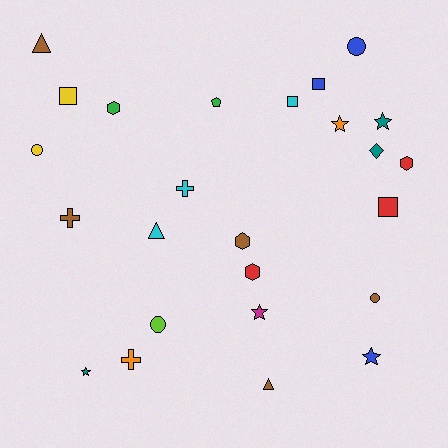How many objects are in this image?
There are 25 objects.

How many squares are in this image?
There are 4 squares.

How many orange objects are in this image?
There are 2 orange objects.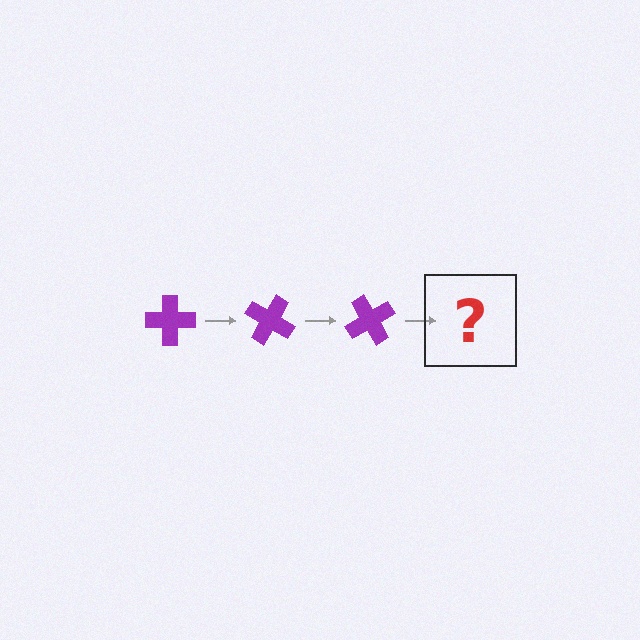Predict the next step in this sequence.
The next step is a purple cross rotated 90 degrees.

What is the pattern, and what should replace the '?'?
The pattern is that the cross rotates 30 degrees each step. The '?' should be a purple cross rotated 90 degrees.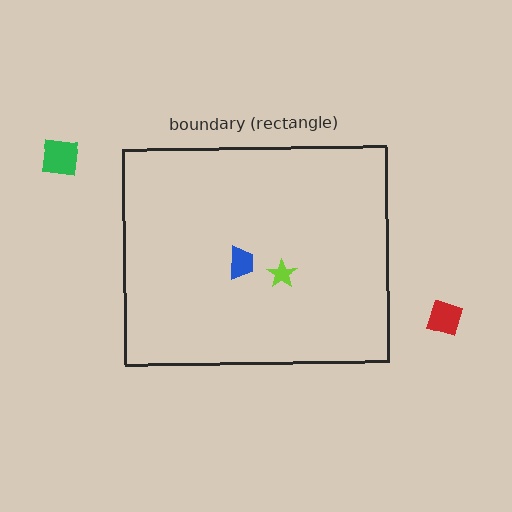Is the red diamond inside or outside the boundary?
Outside.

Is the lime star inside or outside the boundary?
Inside.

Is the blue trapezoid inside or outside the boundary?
Inside.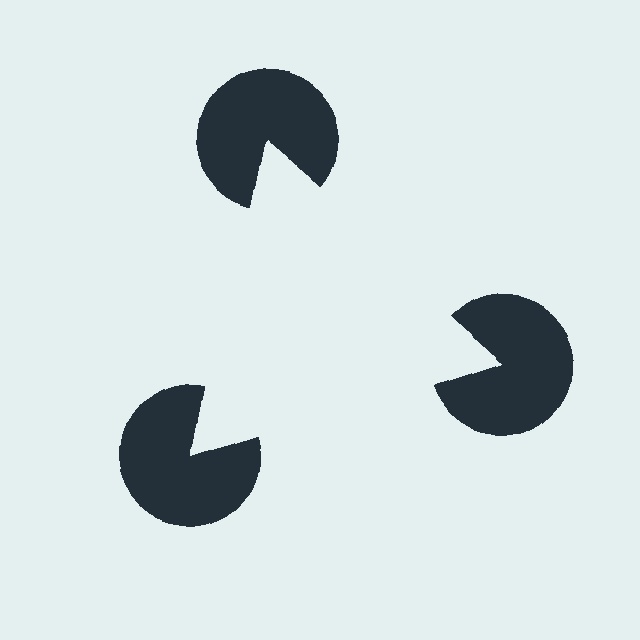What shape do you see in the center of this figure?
An illusory triangle — its edges are inferred from the aligned wedge cuts in the pac-man discs, not physically drawn.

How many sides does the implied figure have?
3 sides.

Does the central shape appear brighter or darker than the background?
It typically appears slightly brighter than the background, even though no actual brightness change is drawn.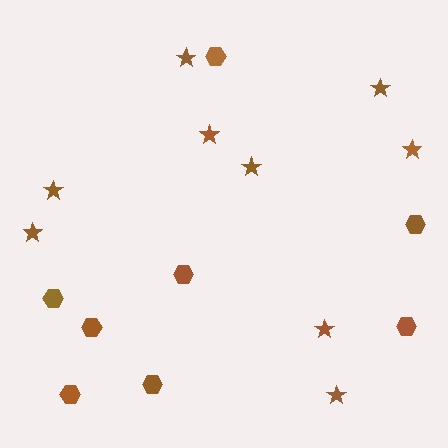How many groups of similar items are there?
There are 2 groups: one group of stars (9) and one group of hexagons (8).